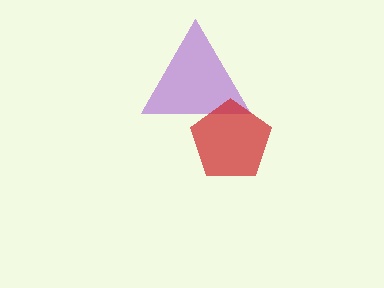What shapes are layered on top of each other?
The layered shapes are: a purple triangle, a red pentagon.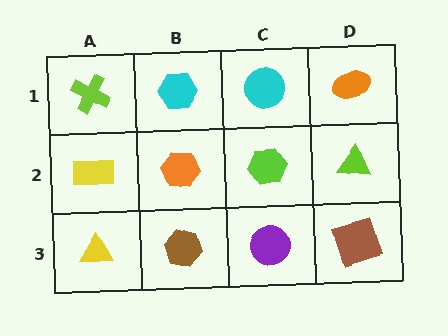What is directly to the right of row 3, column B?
A purple circle.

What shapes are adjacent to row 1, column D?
A lime triangle (row 2, column D), a cyan circle (row 1, column C).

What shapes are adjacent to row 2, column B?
A cyan hexagon (row 1, column B), a brown hexagon (row 3, column B), a yellow rectangle (row 2, column A), a lime hexagon (row 2, column C).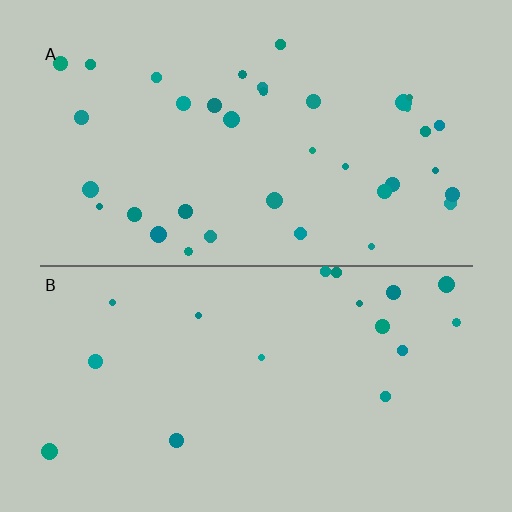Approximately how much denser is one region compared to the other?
Approximately 2.1× — region A over region B.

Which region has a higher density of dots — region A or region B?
A (the top).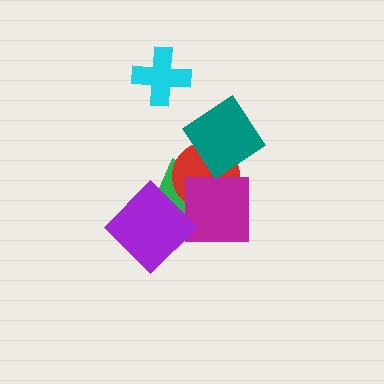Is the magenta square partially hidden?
Yes, it is partially covered by another shape.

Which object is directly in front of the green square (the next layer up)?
The red circle is directly in front of the green square.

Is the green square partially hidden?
Yes, it is partially covered by another shape.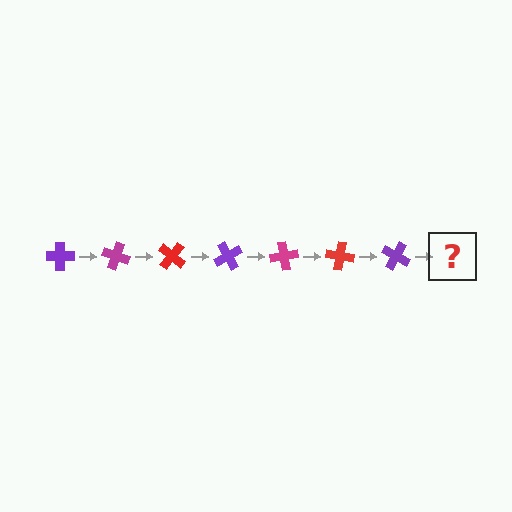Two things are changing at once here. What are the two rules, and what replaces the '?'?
The two rules are that it rotates 20 degrees each step and the color cycles through purple, magenta, and red. The '?' should be a magenta cross, rotated 140 degrees from the start.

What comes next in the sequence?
The next element should be a magenta cross, rotated 140 degrees from the start.